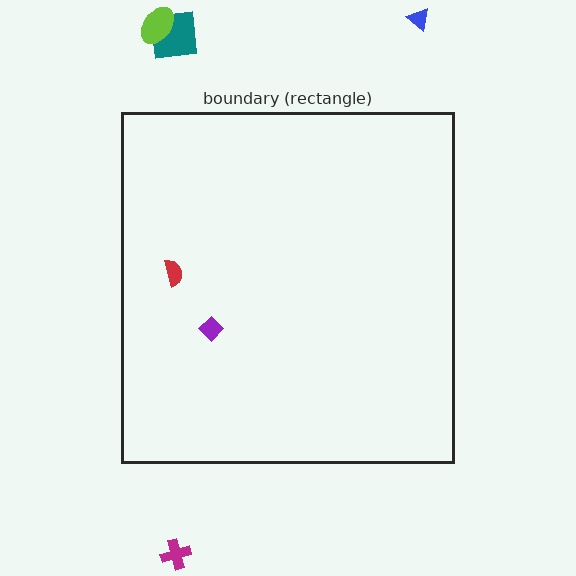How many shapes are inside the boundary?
2 inside, 4 outside.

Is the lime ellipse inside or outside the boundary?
Outside.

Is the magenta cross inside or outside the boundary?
Outside.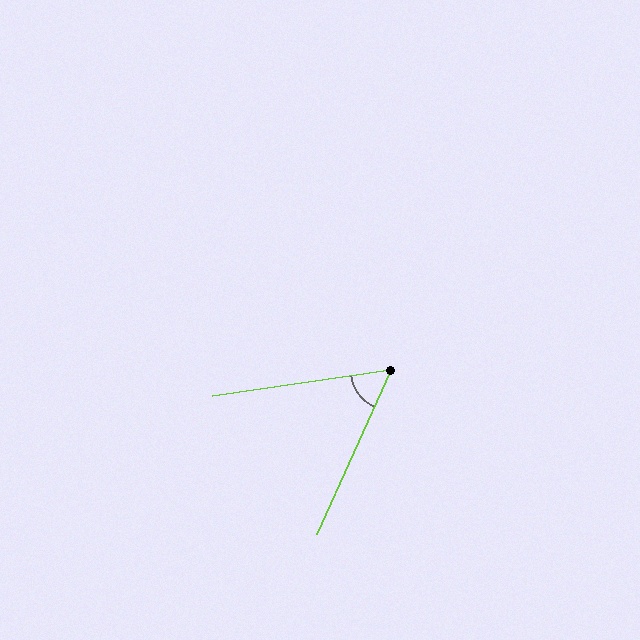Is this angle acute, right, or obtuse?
It is acute.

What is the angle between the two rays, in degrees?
Approximately 58 degrees.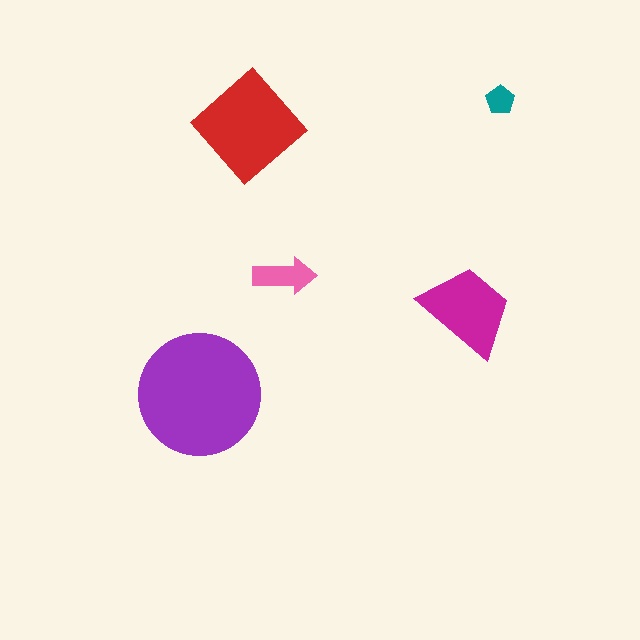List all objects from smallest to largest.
The teal pentagon, the pink arrow, the magenta trapezoid, the red diamond, the purple circle.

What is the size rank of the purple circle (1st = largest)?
1st.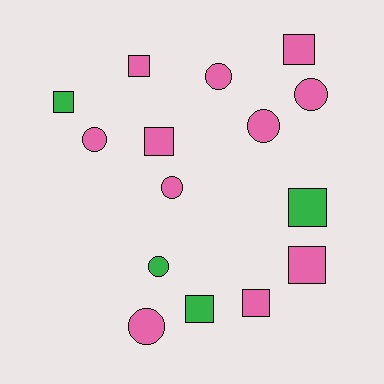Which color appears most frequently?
Pink, with 11 objects.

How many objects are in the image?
There are 15 objects.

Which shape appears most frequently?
Square, with 8 objects.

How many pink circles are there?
There are 6 pink circles.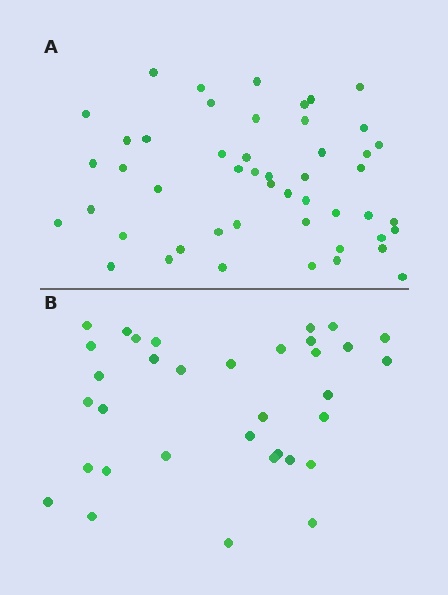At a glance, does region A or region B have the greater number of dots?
Region A (the top region) has more dots.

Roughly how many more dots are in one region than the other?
Region A has approximately 15 more dots than region B.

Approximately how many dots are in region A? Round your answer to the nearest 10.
About 50 dots. (The exact count is 49, which rounds to 50.)